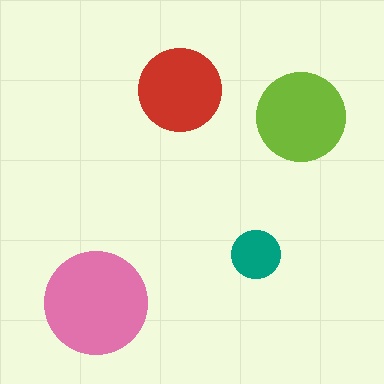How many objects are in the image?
There are 4 objects in the image.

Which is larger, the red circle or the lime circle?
The lime one.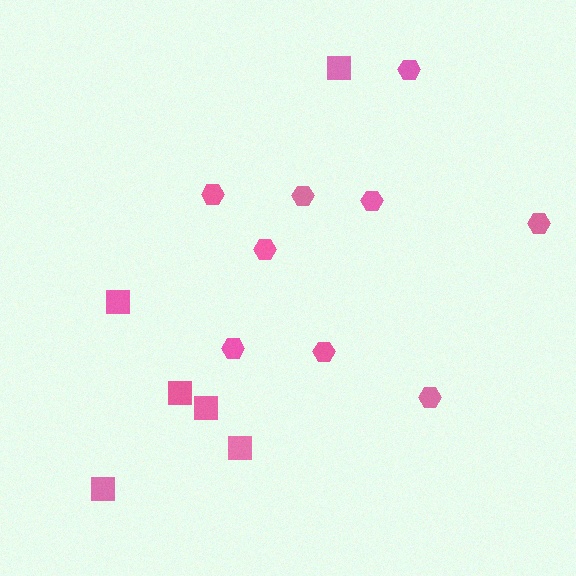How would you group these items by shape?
There are 2 groups: one group of hexagons (9) and one group of squares (6).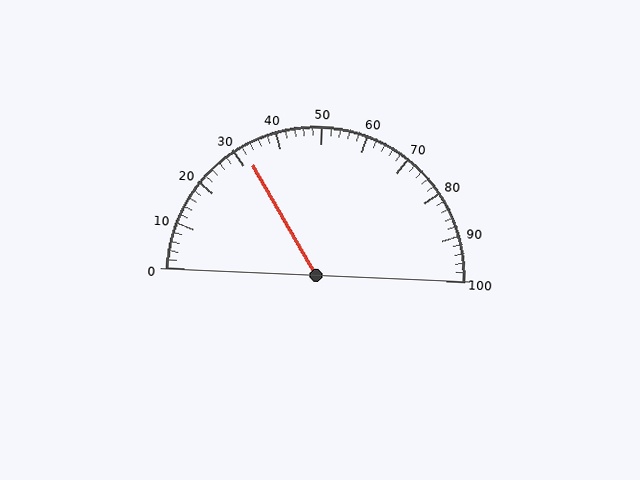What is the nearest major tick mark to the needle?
The nearest major tick mark is 30.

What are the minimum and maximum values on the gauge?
The gauge ranges from 0 to 100.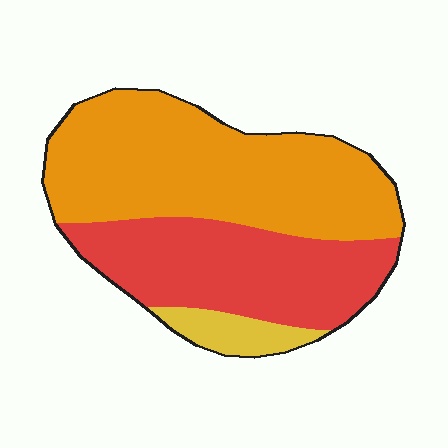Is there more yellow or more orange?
Orange.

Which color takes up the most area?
Orange, at roughly 55%.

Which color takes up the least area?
Yellow, at roughly 10%.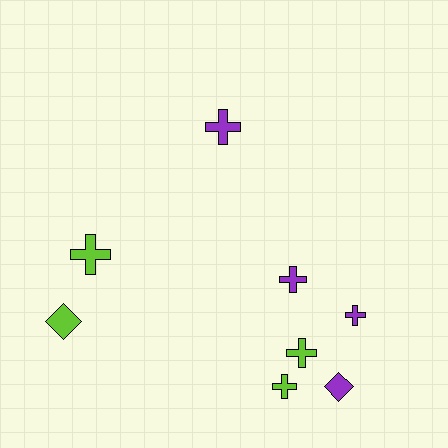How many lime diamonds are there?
There is 1 lime diamond.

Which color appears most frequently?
Lime, with 4 objects.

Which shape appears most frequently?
Cross, with 6 objects.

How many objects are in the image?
There are 8 objects.